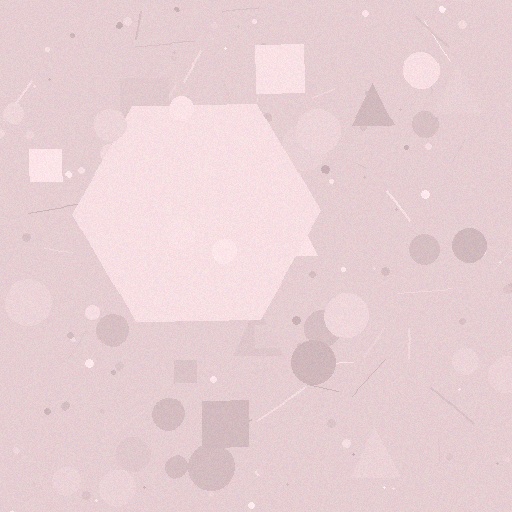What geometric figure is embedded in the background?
A hexagon is embedded in the background.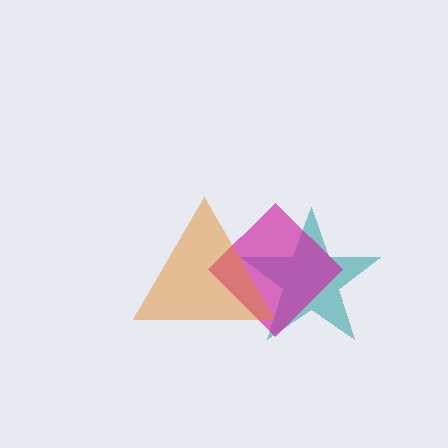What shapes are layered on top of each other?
The layered shapes are: a teal star, a magenta diamond, an orange triangle.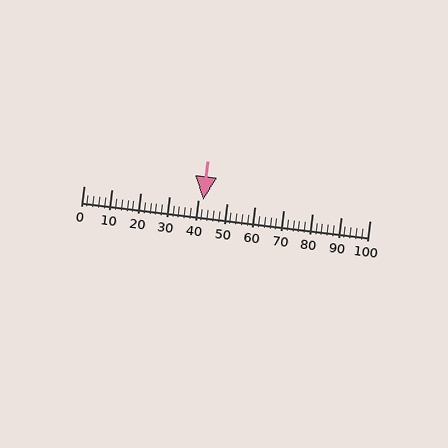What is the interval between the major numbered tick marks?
The major tick marks are spaced 10 units apart.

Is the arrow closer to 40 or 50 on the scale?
The arrow is closer to 40.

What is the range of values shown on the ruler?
The ruler shows values from 0 to 100.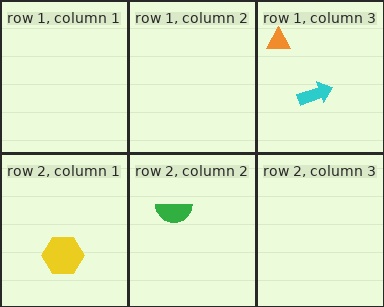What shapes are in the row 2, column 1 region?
The yellow hexagon.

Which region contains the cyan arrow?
The row 1, column 3 region.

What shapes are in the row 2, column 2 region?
The green semicircle.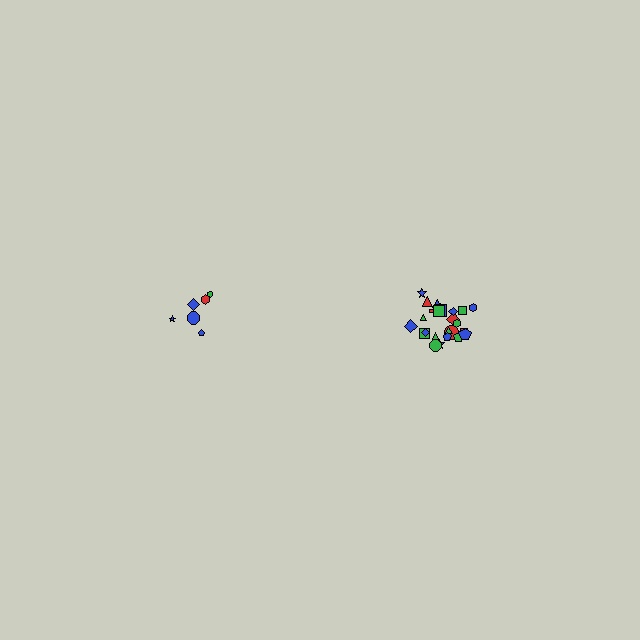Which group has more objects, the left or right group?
The right group.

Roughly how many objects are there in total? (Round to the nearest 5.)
Roughly 30 objects in total.